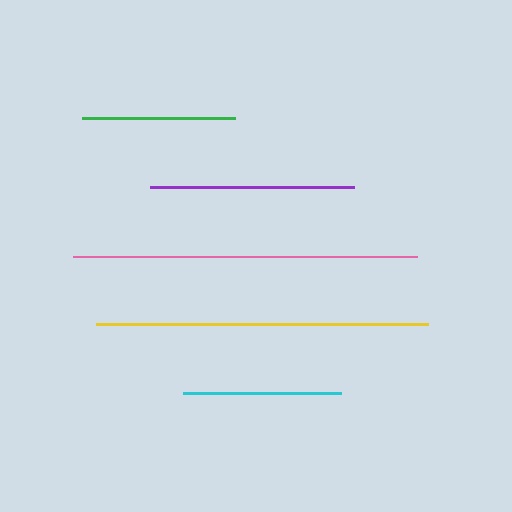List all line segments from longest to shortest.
From longest to shortest: pink, yellow, purple, cyan, green.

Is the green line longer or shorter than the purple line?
The purple line is longer than the green line.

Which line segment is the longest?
The pink line is the longest at approximately 344 pixels.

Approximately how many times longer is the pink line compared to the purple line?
The pink line is approximately 1.7 times the length of the purple line.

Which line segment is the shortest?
The green line is the shortest at approximately 153 pixels.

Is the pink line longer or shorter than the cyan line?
The pink line is longer than the cyan line.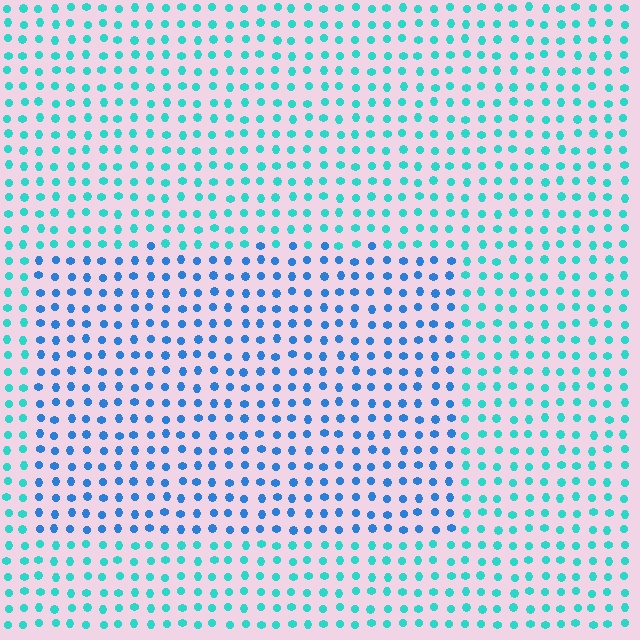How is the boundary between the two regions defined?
The boundary is defined purely by a slight shift in hue (about 37 degrees). Spacing, size, and orientation are identical on both sides.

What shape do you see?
I see a rectangle.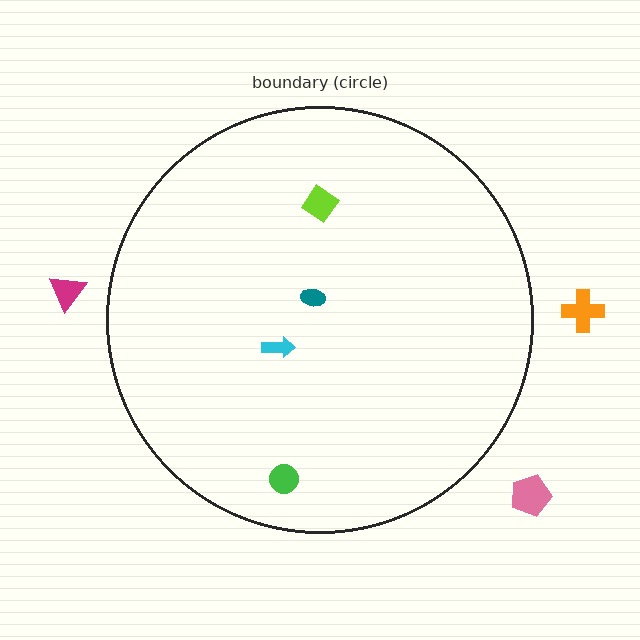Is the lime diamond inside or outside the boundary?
Inside.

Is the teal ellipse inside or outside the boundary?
Inside.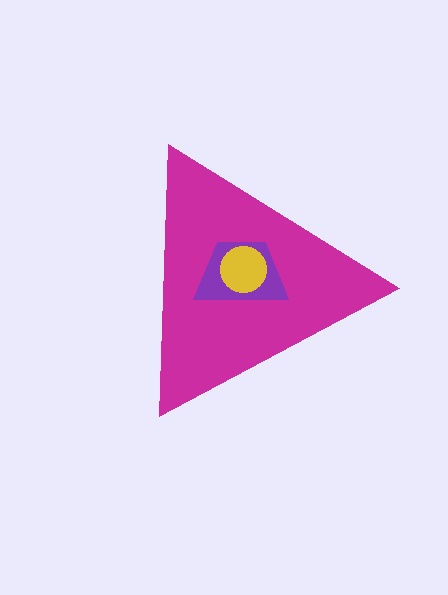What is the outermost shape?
The magenta triangle.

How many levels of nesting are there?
3.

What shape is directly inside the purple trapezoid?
The yellow circle.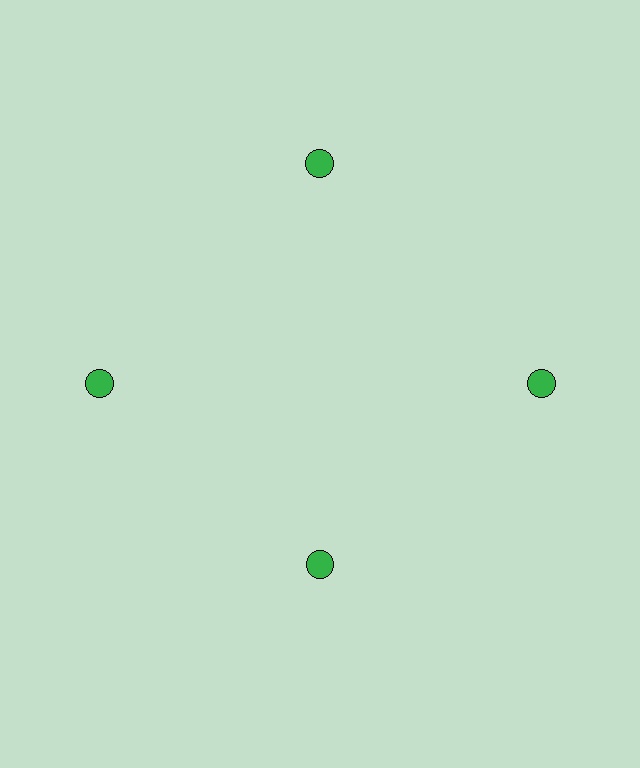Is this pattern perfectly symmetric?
No. The 4 green circles are arranged in a ring, but one element near the 6 o'clock position is pulled inward toward the center, breaking the 4-fold rotational symmetry.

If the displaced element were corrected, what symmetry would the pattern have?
It would have 4-fold rotational symmetry — the pattern would map onto itself every 90 degrees.